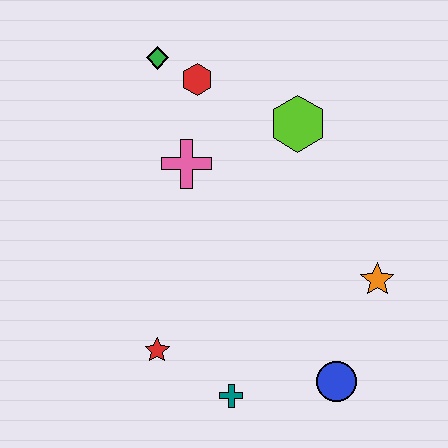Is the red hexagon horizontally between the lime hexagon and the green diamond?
Yes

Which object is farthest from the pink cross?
The blue circle is farthest from the pink cross.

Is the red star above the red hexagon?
No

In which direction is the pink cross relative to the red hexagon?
The pink cross is below the red hexagon.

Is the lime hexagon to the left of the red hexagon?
No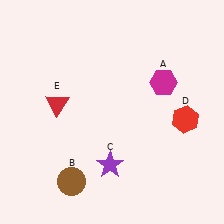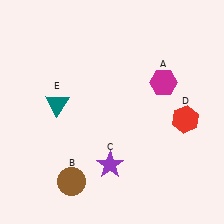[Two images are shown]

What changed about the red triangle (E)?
In Image 1, E is red. In Image 2, it changed to teal.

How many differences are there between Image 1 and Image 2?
There is 1 difference between the two images.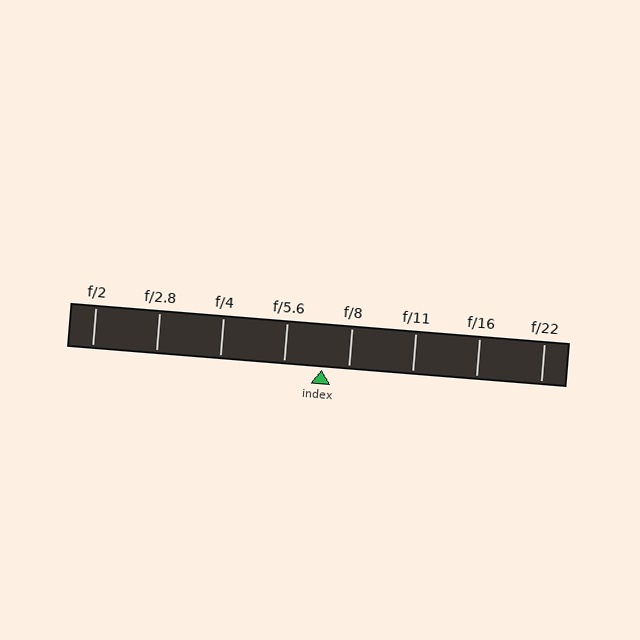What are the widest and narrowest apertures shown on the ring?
The widest aperture shown is f/2 and the narrowest is f/22.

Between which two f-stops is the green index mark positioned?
The index mark is between f/5.6 and f/8.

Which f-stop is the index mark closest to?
The index mark is closest to f/8.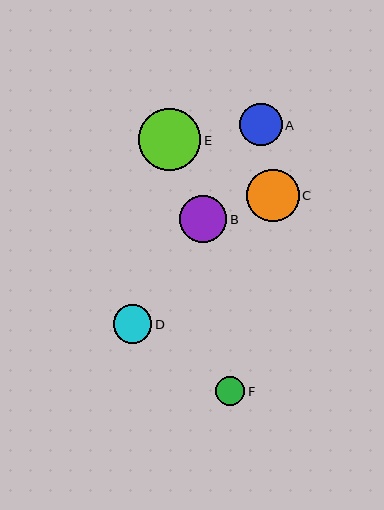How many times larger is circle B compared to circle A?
Circle B is approximately 1.1 times the size of circle A.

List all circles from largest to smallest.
From largest to smallest: E, C, B, A, D, F.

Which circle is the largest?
Circle E is the largest with a size of approximately 62 pixels.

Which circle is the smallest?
Circle F is the smallest with a size of approximately 29 pixels.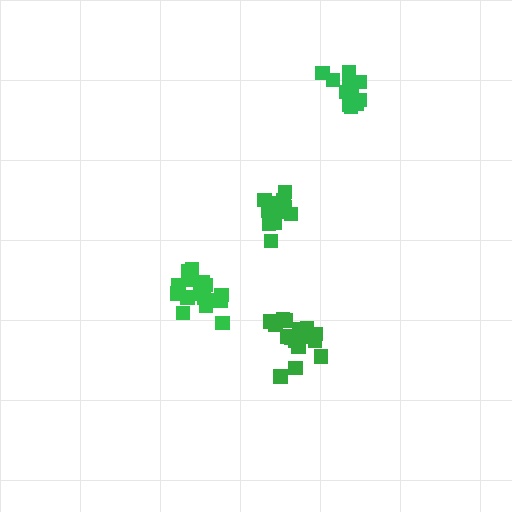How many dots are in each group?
Group 1: 19 dots, Group 2: 18 dots, Group 3: 14 dots, Group 4: 14 dots (65 total).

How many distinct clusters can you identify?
There are 4 distinct clusters.